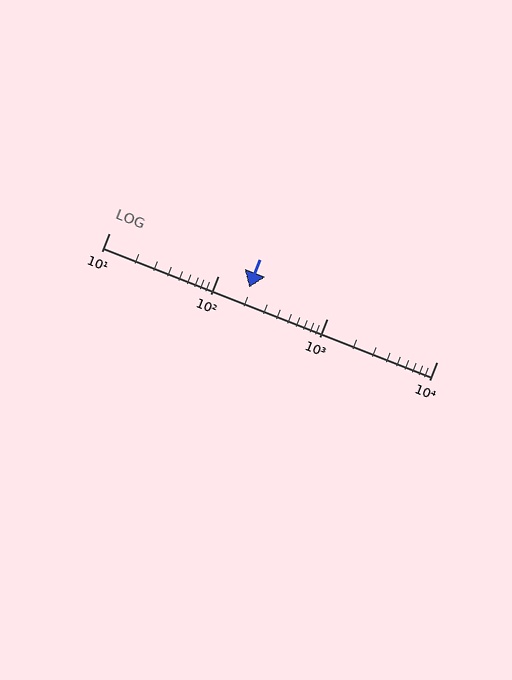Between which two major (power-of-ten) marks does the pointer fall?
The pointer is between 100 and 1000.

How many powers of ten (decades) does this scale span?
The scale spans 3 decades, from 10 to 10000.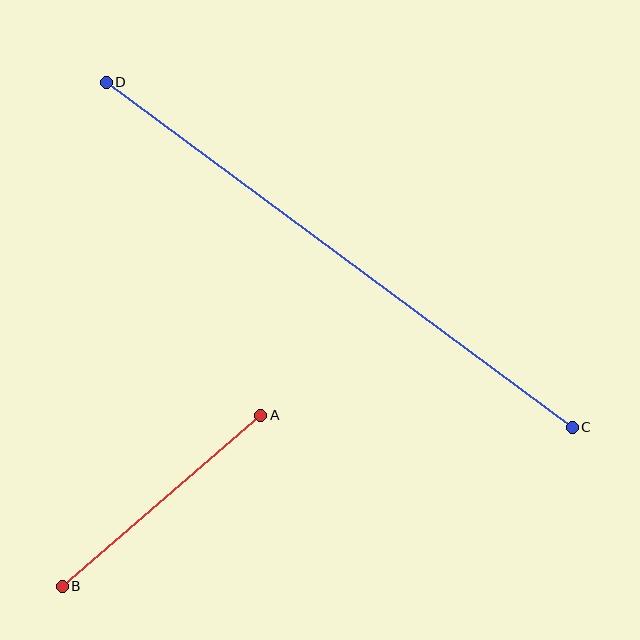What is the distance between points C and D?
The distance is approximately 580 pixels.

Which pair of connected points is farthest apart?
Points C and D are farthest apart.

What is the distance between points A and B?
The distance is approximately 262 pixels.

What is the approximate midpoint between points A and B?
The midpoint is at approximately (161, 501) pixels.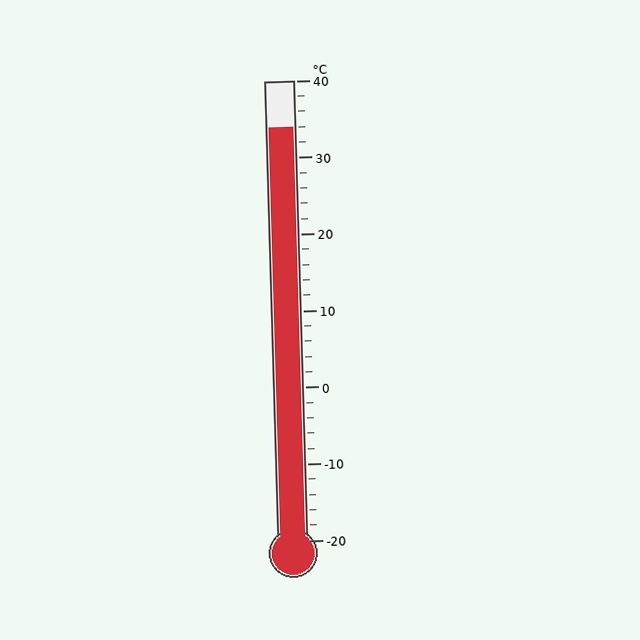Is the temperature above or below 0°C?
The temperature is above 0°C.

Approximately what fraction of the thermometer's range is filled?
The thermometer is filled to approximately 90% of its range.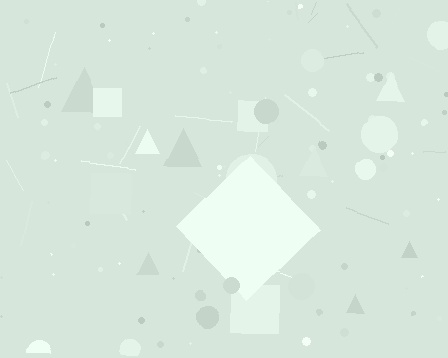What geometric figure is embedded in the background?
A diamond is embedded in the background.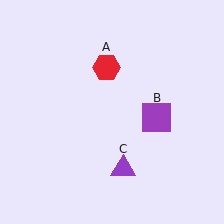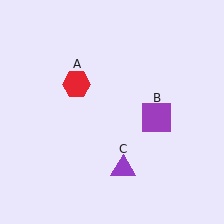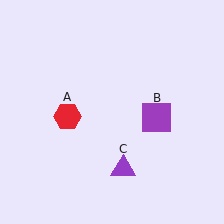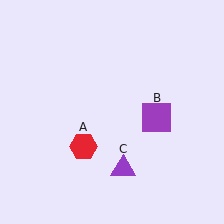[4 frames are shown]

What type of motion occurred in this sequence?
The red hexagon (object A) rotated counterclockwise around the center of the scene.